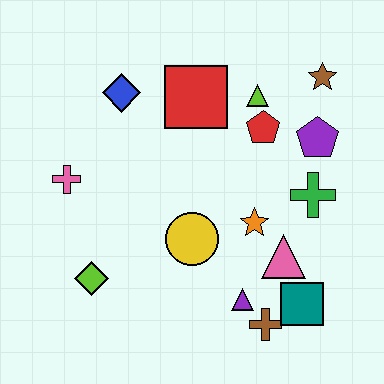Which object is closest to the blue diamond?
The red square is closest to the blue diamond.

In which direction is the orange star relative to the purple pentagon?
The orange star is below the purple pentagon.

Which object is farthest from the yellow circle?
The brown star is farthest from the yellow circle.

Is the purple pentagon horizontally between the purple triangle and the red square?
No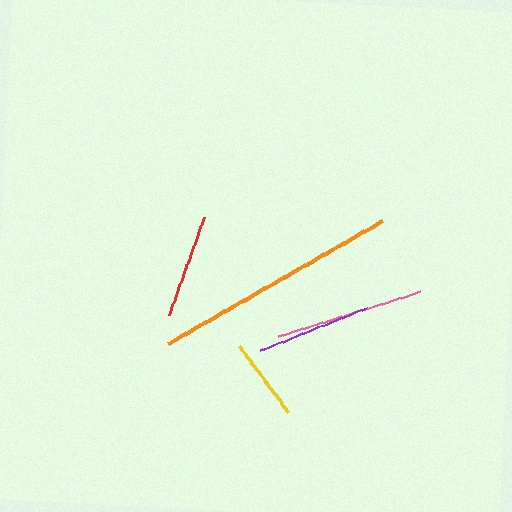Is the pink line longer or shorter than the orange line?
The orange line is longer than the pink line.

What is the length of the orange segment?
The orange segment is approximately 246 pixels long.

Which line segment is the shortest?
The yellow line is the shortest at approximately 82 pixels.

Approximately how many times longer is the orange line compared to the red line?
The orange line is approximately 2.4 times the length of the red line.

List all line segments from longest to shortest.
From longest to shortest: orange, pink, purple, red, yellow.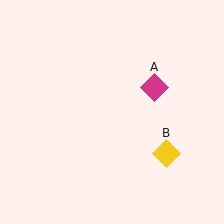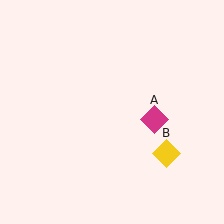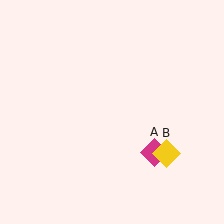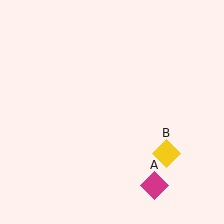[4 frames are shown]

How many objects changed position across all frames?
1 object changed position: magenta diamond (object A).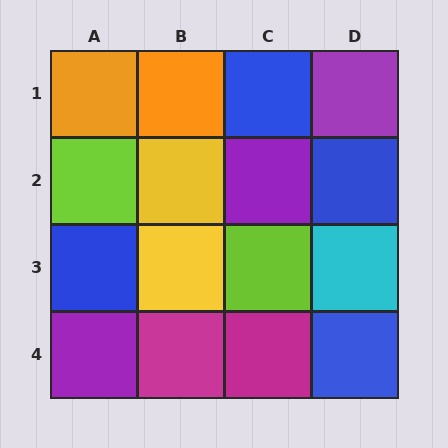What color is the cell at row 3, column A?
Blue.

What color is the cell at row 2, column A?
Lime.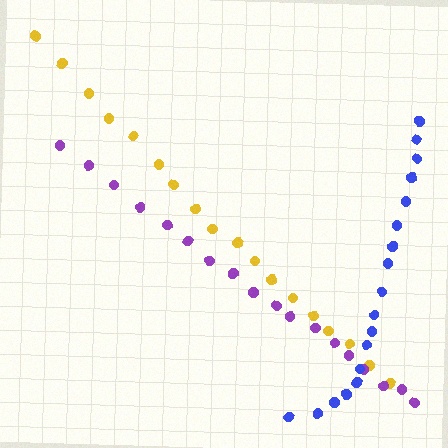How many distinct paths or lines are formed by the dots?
There are 3 distinct paths.